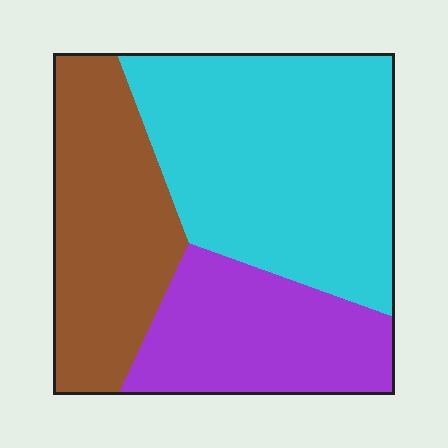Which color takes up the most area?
Cyan, at roughly 45%.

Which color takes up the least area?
Purple, at roughly 25%.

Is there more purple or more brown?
Brown.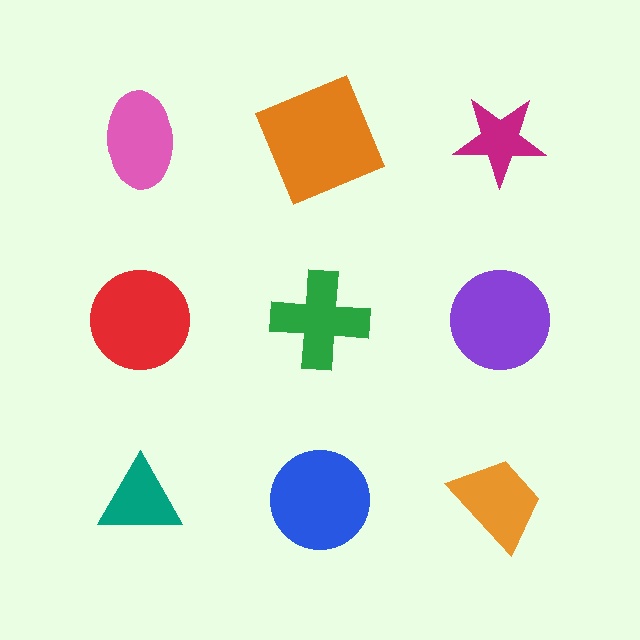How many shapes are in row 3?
3 shapes.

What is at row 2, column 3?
A purple circle.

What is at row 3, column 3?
An orange trapezoid.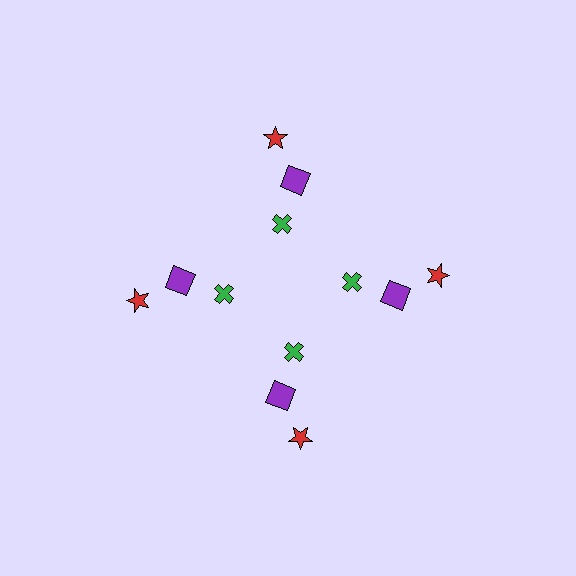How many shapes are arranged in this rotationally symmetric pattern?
There are 12 shapes, arranged in 4 groups of 3.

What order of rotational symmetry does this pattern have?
This pattern has 4-fold rotational symmetry.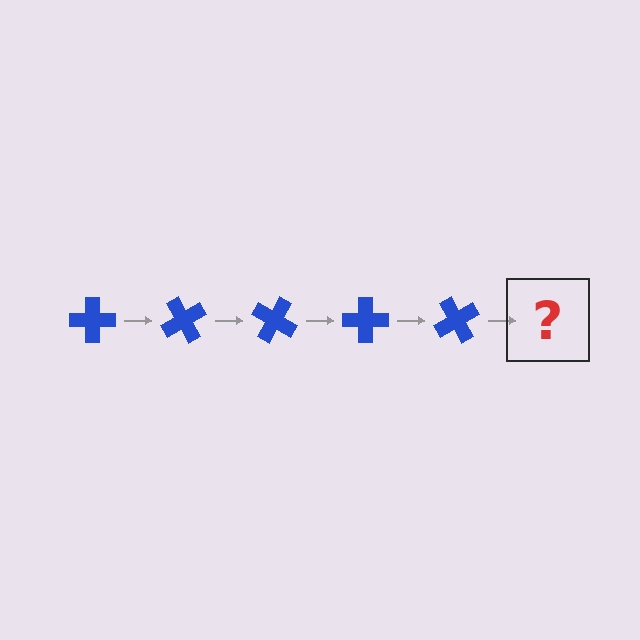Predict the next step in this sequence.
The next step is a blue cross rotated 300 degrees.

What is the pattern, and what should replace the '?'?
The pattern is that the cross rotates 60 degrees each step. The '?' should be a blue cross rotated 300 degrees.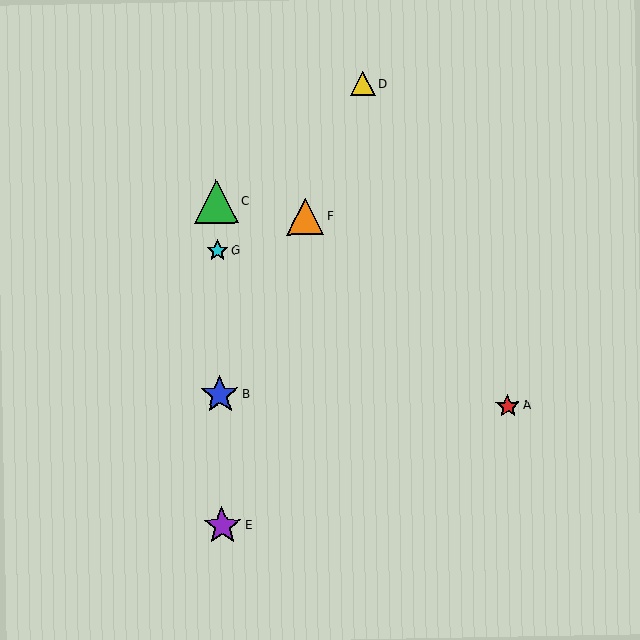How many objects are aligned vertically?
4 objects (B, C, E, G) are aligned vertically.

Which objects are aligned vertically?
Objects B, C, E, G are aligned vertically.